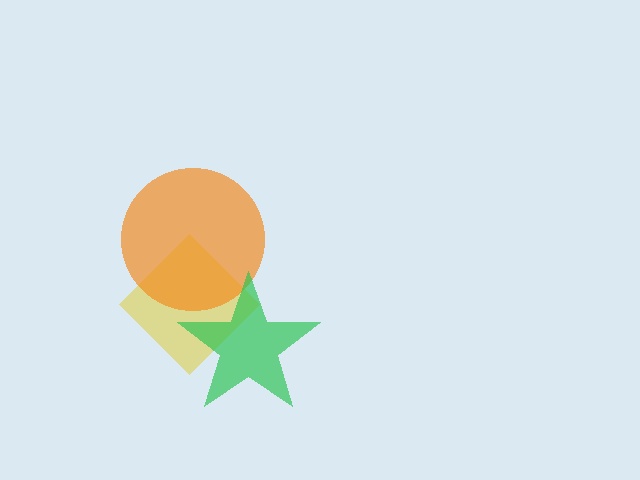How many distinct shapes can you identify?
There are 3 distinct shapes: a yellow diamond, an orange circle, a green star.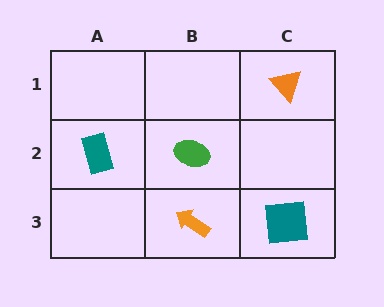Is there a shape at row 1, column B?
No, that cell is empty.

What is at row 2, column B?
A green ellipse.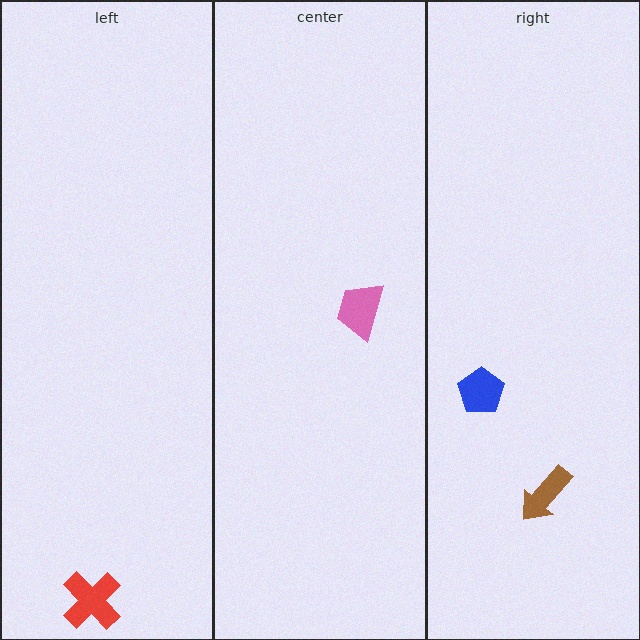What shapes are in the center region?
The pink trapezoid.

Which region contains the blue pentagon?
The right region.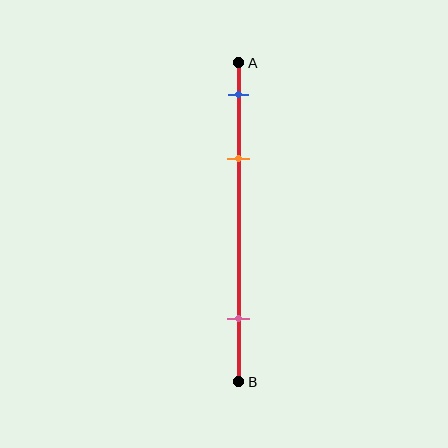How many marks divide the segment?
There are 3 marks dividing the segment.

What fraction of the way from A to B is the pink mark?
The pink mark is approximately 80% (0.8) of the way from A to B.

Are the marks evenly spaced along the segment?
No, the marks are not evenly spaced.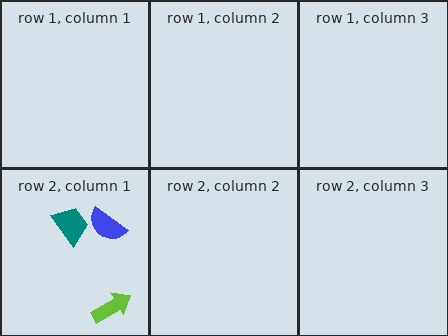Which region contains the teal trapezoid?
The row 2, column 1 region.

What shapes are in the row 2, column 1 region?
The blue semicircle, the lime arrow, the teal trapezoid.